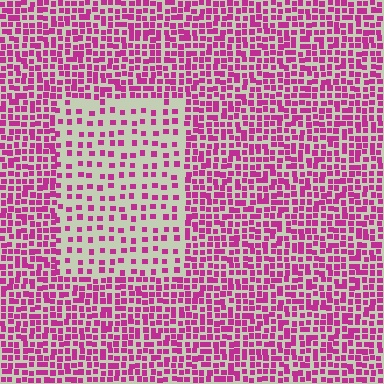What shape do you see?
I see a rectangle.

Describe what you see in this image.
The image contains small magenta elements arranged at two different densities. A rectangle-shaped region is visible where the elements are less densely packed than the surrounding area.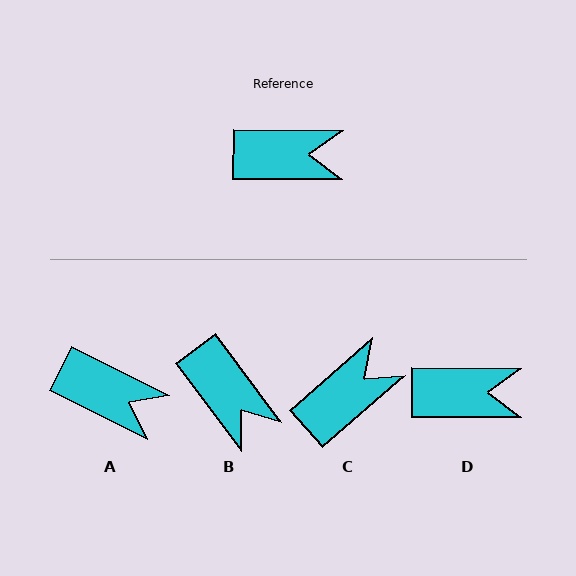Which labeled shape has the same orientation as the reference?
D.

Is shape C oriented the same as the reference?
No, it is off by about 42 degrees.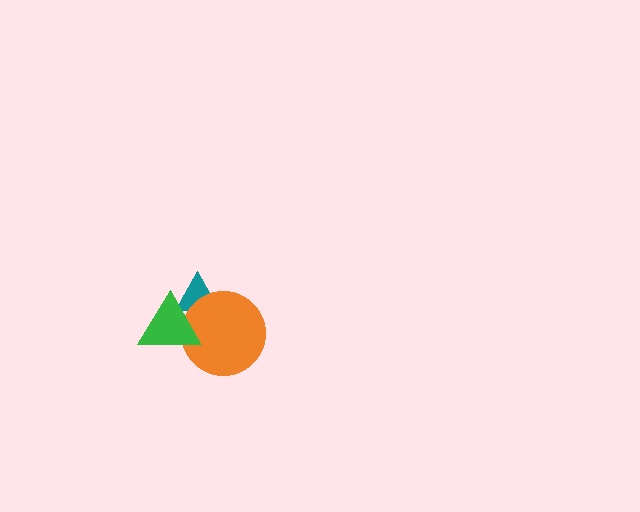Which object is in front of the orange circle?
The green triangle is in front of the orange circle.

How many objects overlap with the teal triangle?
2 objects overlap with the teal triangle.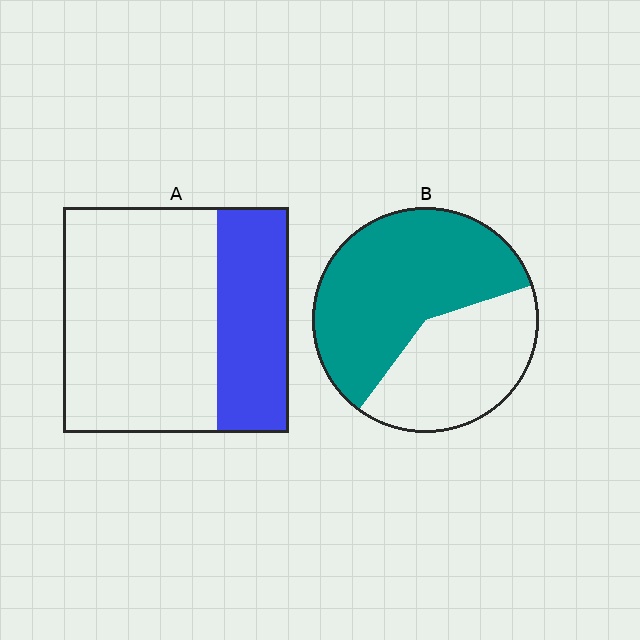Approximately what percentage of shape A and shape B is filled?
A is approximately 30% and B is approximately 60%.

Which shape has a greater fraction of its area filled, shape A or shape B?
Shape B.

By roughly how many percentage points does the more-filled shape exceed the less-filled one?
By roughly 30 percentage points (B over A).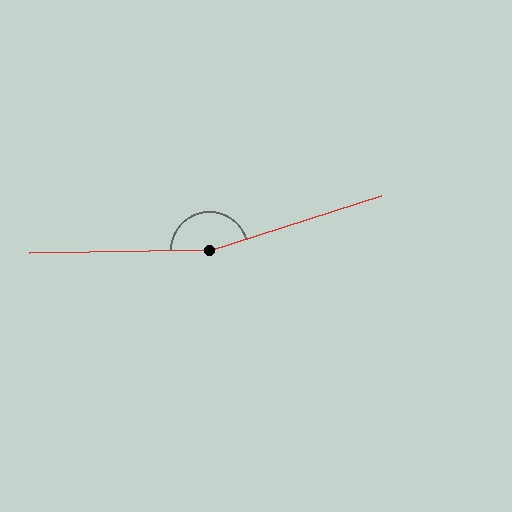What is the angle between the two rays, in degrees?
Approximately 163 degrees.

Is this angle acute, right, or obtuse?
It is obtuse.